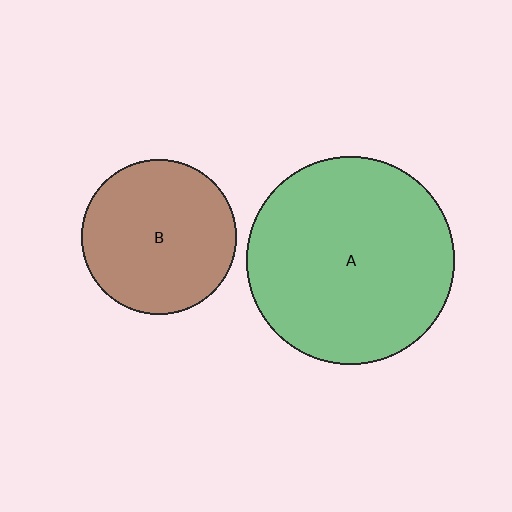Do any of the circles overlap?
No, none of the circles overlap.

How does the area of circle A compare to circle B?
Approximately 1.8 times.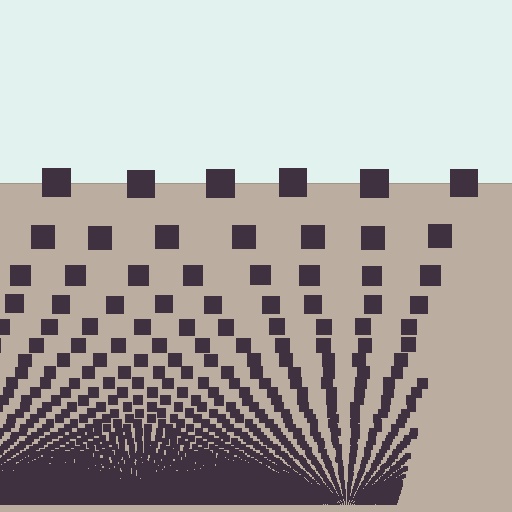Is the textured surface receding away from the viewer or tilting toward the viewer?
The surface appears to tilt toward the viewer. Texture elements get larger and sparser toward the top.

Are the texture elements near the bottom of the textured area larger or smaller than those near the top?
Smaller. The gradient is inverted — elements near the bottom are smaller and denser.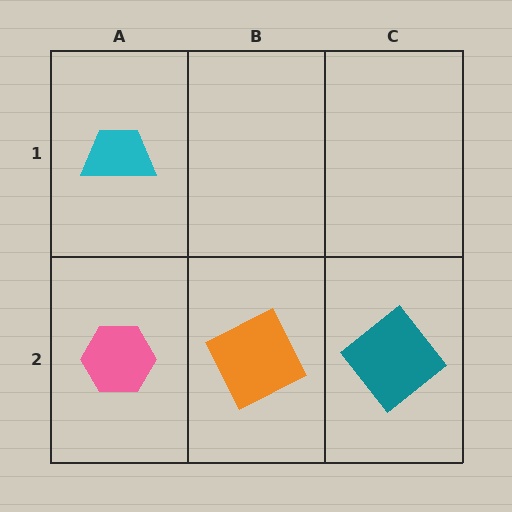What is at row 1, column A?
A cyan trapezoid.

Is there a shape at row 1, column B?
No, that cell is empty.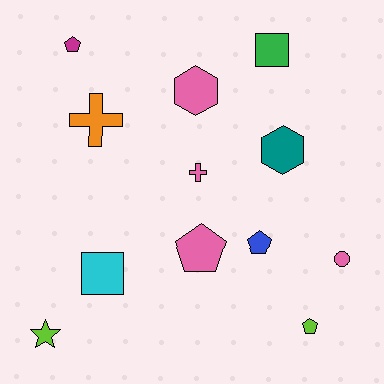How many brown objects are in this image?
There are no brown objects.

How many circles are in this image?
There is 1 circle.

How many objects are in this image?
There are 12 objects.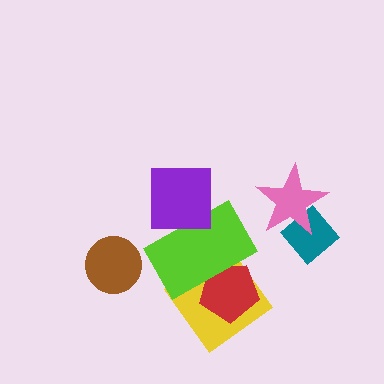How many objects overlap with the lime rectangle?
3 objects overlap with the lime rectangle.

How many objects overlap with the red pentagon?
2 objects overlap with the red pentagon.